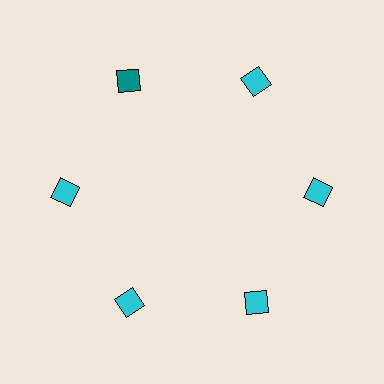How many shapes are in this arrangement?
There are 6 shapes arranged in a ring pattern.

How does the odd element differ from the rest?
It has a different color: teal instead of cyan.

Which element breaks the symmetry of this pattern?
The teal diamond at roughly the 11 o'clock position breaks the symmetry. All other shapes are cyan diamonds.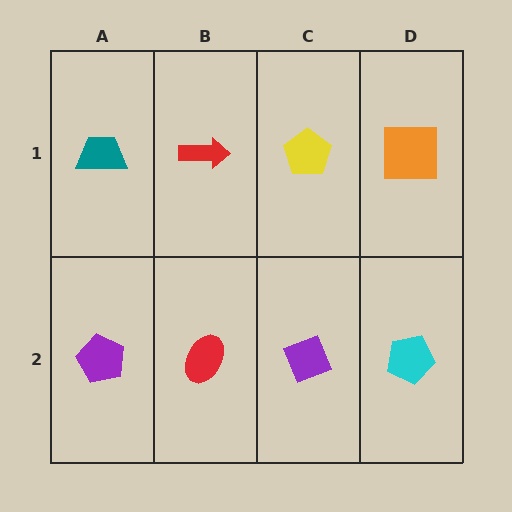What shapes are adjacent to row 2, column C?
A yellow pentagon (row 1, column C), a red ellipse (row 2, column B), a cyan pentagon (row 2, column D).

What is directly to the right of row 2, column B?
A purple diamond.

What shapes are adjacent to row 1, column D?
A cyan pentagon (row 2, column D), a yellow pentagon (row 1, column C).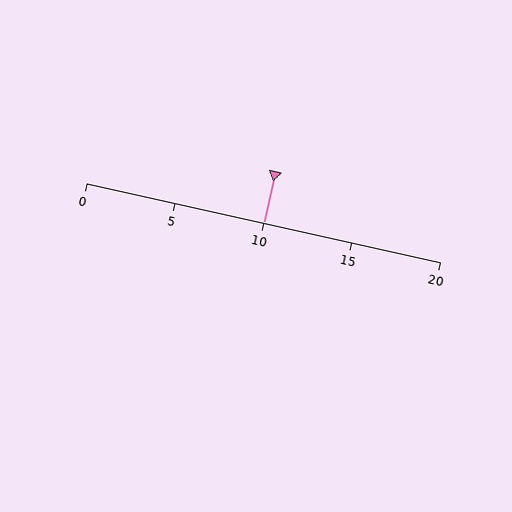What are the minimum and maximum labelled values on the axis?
The axis runs from 0 to 20.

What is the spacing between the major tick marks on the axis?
The major ticks are spaced 5 apart.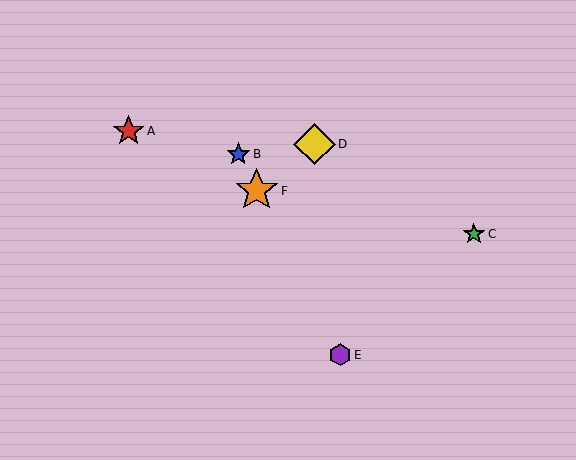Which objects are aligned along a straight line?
Objects B, E, F are aligned along a straight line.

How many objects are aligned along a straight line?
3 objects (B, E, F) are aligned along a straight line.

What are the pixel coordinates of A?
Object A is at (129, 131).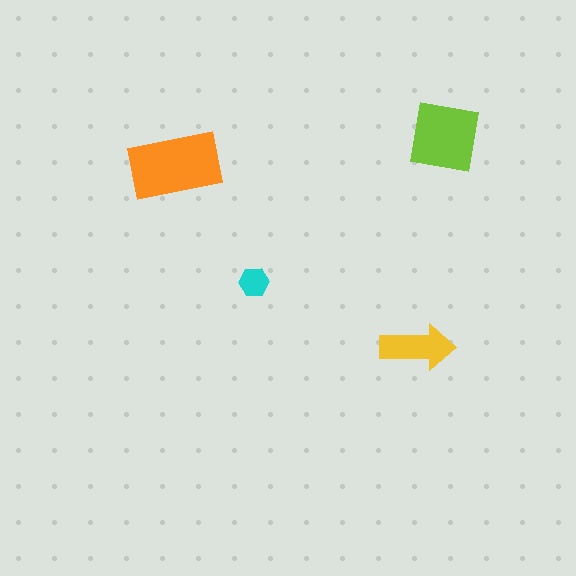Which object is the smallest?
The cyan hexagon.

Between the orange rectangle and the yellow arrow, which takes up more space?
The orange rectangle.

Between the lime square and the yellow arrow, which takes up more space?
The lime square.